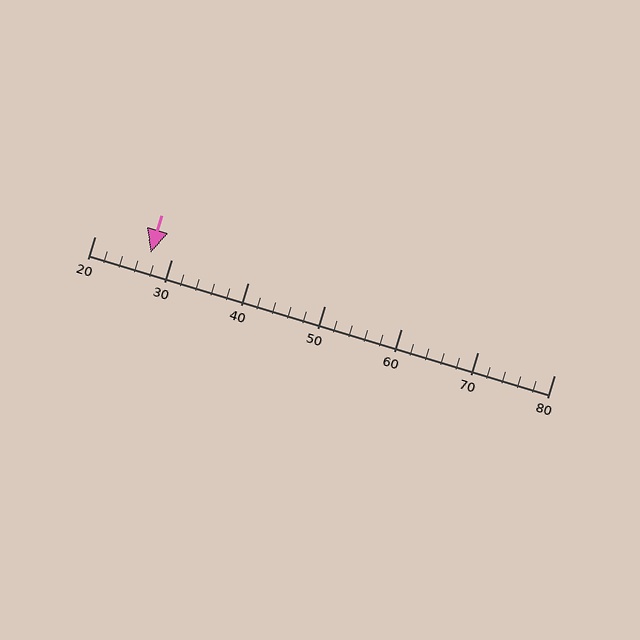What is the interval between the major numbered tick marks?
The major tick marks are spaced 10 units apart.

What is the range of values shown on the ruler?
The ruler shows values from 20 to 80.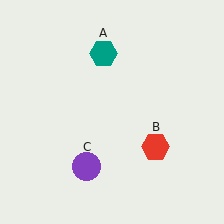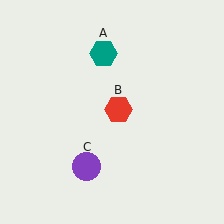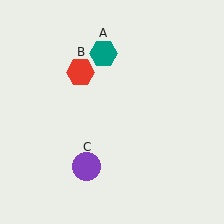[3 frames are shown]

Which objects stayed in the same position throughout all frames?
Teal hexagon (object A) and purple circle (object C) remained stationary.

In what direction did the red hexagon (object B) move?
The red hexagon (object B) moved up and to the left.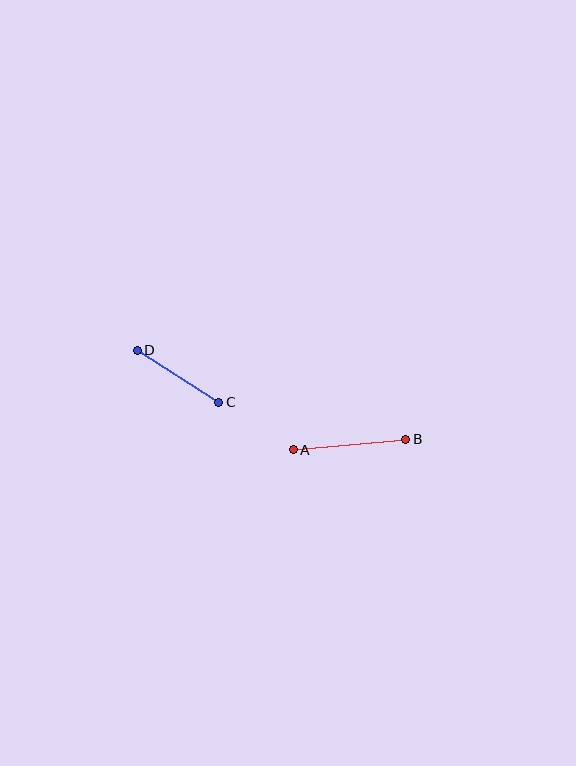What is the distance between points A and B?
The distance is approximately 113 pixels.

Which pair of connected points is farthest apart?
Points A and B are farthest apart.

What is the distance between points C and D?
The distance is approximately 97 pixels.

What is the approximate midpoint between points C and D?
The midpoint is at approximately (178, 376) pixels.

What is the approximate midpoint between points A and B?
The midpoint is at approximately (350, 445) pixels.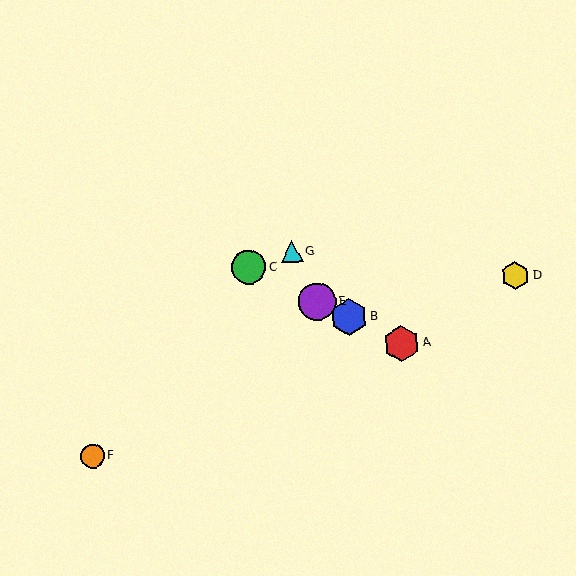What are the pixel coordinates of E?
Object E is at (317, 301).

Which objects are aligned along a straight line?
Objects A, B, C, E are aligned along a straight line.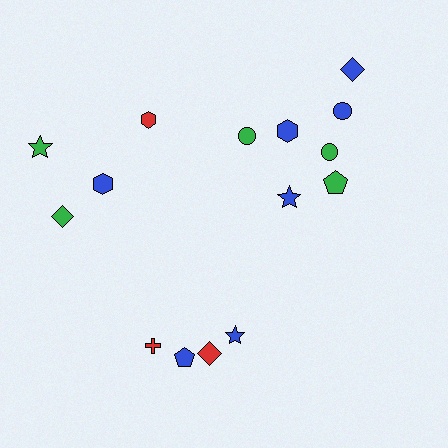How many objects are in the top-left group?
There are 4 objects.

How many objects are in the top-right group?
There are 7 objects.